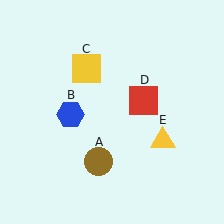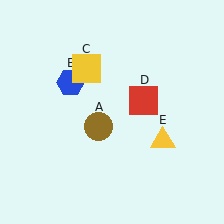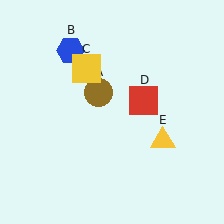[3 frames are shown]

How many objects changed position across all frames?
2 objects changed position: brown circle (object A), blue hexagon (object B).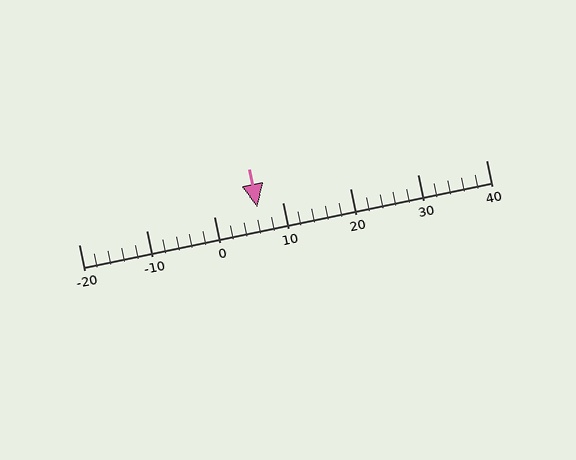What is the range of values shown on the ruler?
The ruler shows values from -20 to 40.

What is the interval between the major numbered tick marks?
The major tick marks are spaced 10 units apart.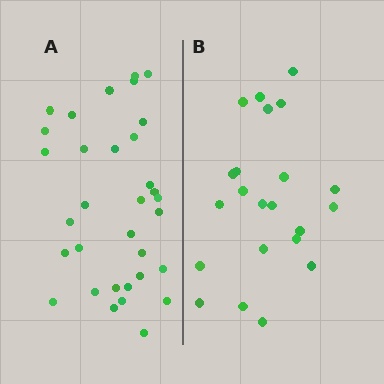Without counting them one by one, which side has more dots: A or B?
Region A (the left region) has more dots.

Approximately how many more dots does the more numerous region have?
Region A has roughly 12 or so more dots than region B.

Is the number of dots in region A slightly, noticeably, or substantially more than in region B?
Region A has substantially more. The ratio is roughly 1.5 to 1.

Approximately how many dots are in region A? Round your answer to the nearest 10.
About 30 dots. (The exact count is 33, which rounds to 30.)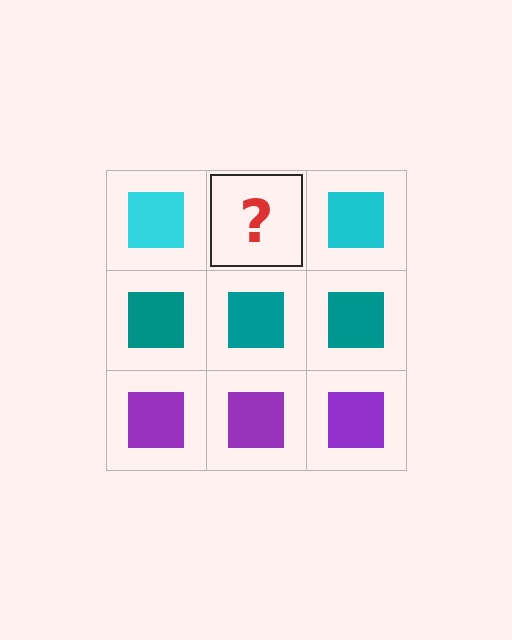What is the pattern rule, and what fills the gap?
The rule is that each row has a consistent color. The gap should be filled with a cyan square.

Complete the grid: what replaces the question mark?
The question mark should be replaced with a cyan square.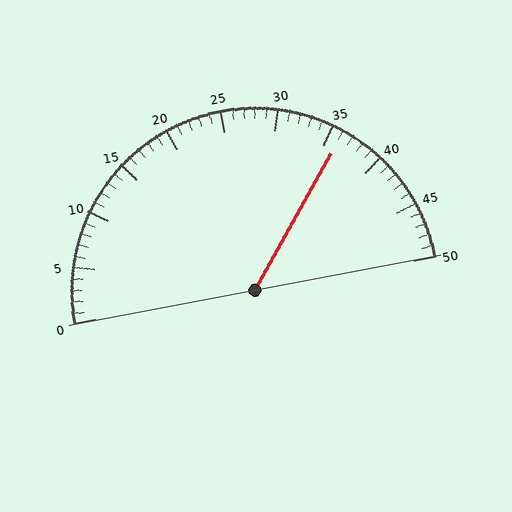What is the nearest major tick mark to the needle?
The nearest major tick mark is 35.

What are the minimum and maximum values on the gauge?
The gauge ranges from 0 to 50.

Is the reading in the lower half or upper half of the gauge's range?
The reading is in the upper half of the range (0 to 50).